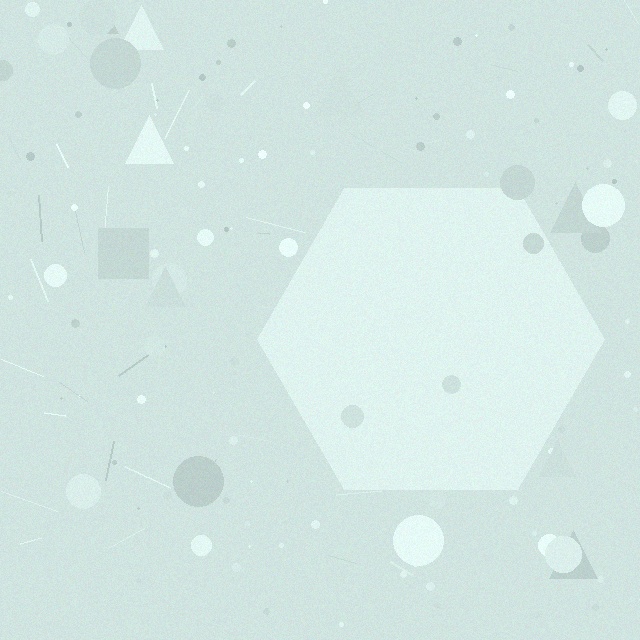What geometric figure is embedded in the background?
A hexagon is embedded in the background.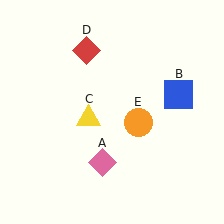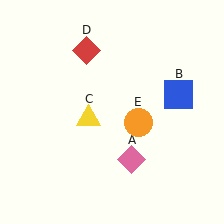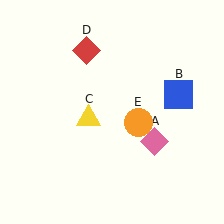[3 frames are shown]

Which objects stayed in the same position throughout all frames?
Blue square (object B) and yellow triangle (object C) and red diamond (object D) and orange circle (object E) remained stationary.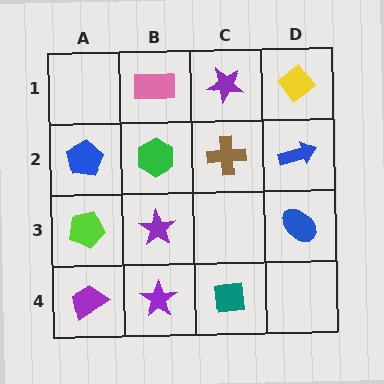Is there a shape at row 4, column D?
No, that cell is empty.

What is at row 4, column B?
A purple star.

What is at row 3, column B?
A purple star.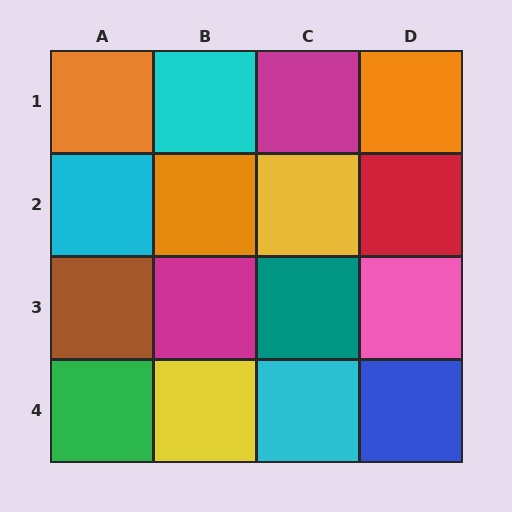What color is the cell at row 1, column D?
Orange.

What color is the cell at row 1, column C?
Magenta.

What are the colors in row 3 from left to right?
Brown, magenta, teal, pink.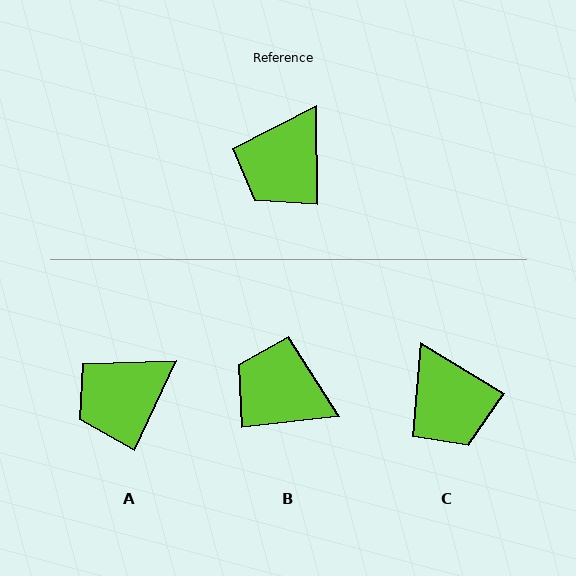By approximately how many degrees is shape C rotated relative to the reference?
Approximately 59 degrees counter-clockwise.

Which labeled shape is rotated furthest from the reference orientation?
B, about 84 degrees away.